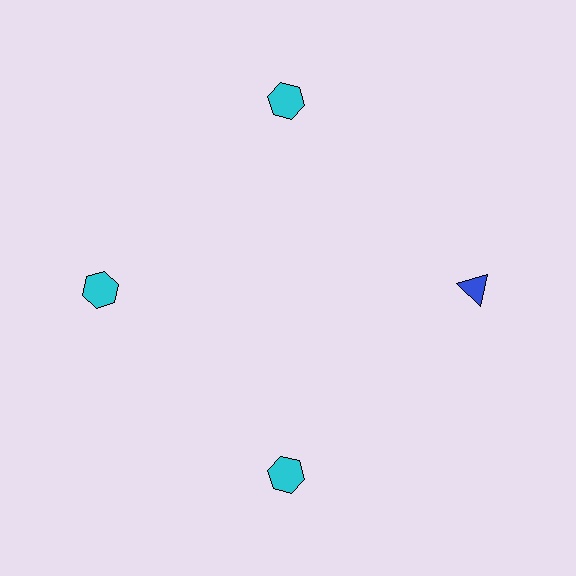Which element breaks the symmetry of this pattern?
The blue triangle at roughly the 3 o'clock position breaks the symmetry. All other shapes are cyan hexagons.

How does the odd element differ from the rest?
It differs in both color (blue instead of cyan) and shape (triangle instead of hexagon).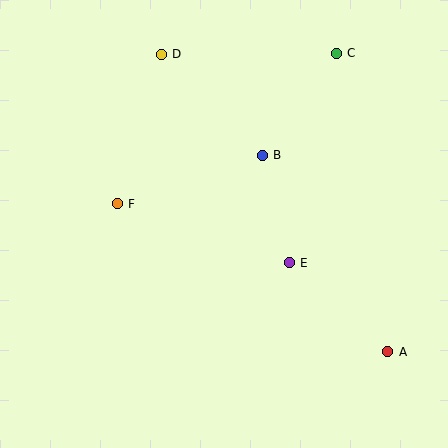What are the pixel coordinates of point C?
Point C is at (336, 53).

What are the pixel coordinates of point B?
Point B is at (262, 155).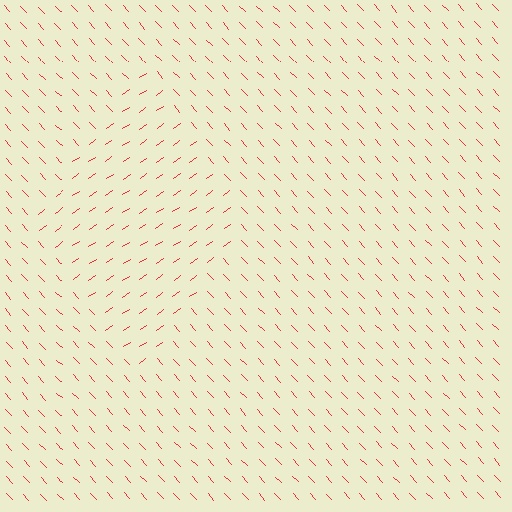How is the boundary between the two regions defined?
The boundary is defined purely by a change in line orientation (approximately 82 degrees difference). All lines are the same color and thickness.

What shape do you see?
I see a diamond.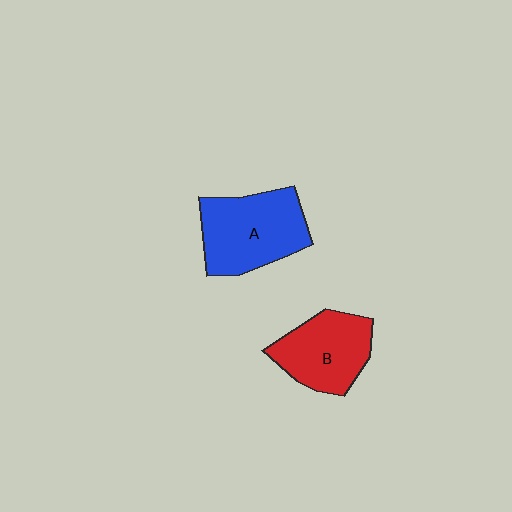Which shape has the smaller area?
Shape B (red).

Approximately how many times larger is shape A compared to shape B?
Approximately 1.2 times.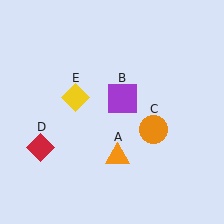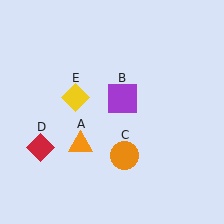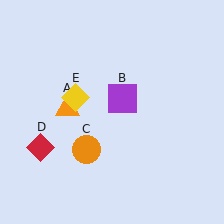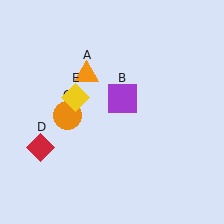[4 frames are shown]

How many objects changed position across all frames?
2 objects changed position: orange triangle (object A), orange circle (object C).